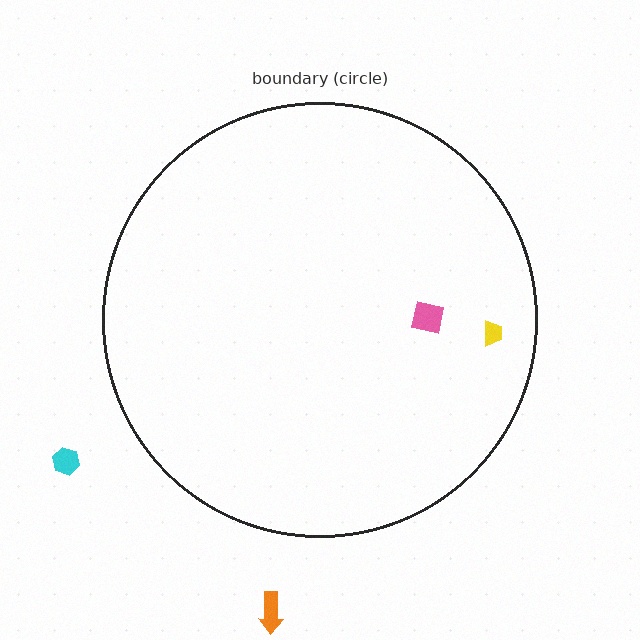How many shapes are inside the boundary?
2 inside, 2 outside.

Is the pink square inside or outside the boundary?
Inside.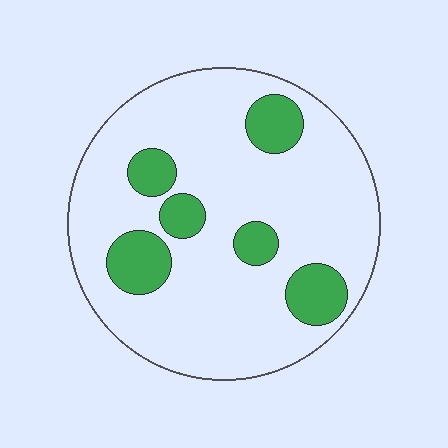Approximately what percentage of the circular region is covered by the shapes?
Approximately 20%.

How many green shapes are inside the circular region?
6.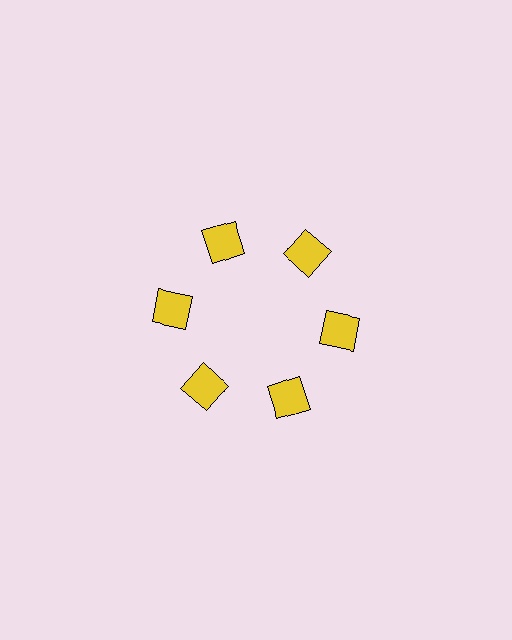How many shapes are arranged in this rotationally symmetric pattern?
There are 6 shapes, arranged in 6 groups of 1.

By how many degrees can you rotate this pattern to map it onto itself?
The pattern maps onto itself every 60 degrees of rotation.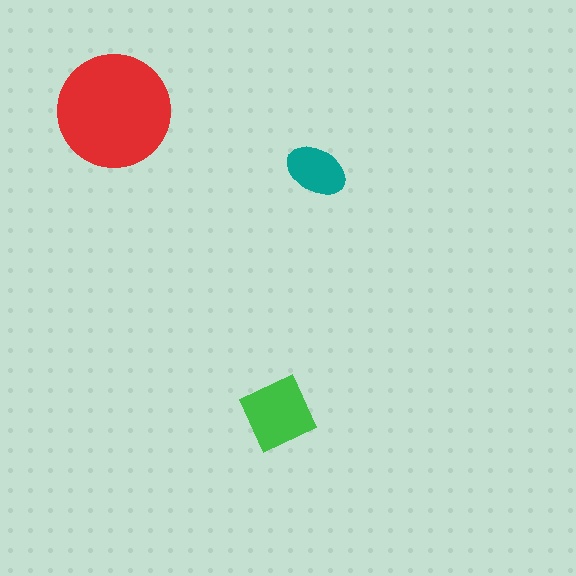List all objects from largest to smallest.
The red circle, the green diamond, the teal ellipse.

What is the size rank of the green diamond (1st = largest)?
2nd.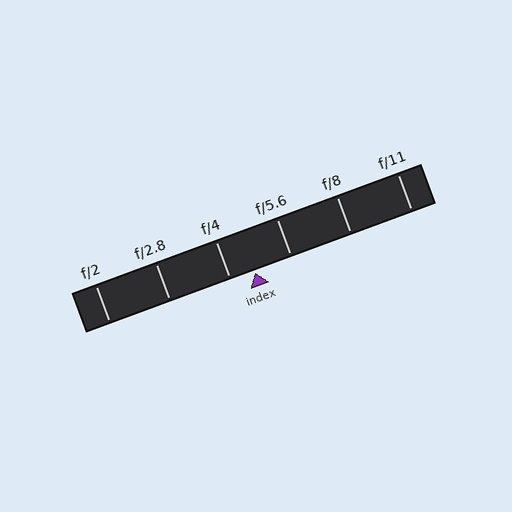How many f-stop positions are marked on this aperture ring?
There are 6 f-stop positions marked.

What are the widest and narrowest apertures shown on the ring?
The widest aperture shown is f/2 and the narrowest is f/11.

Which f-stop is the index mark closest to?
The index mark is closest to f/4.